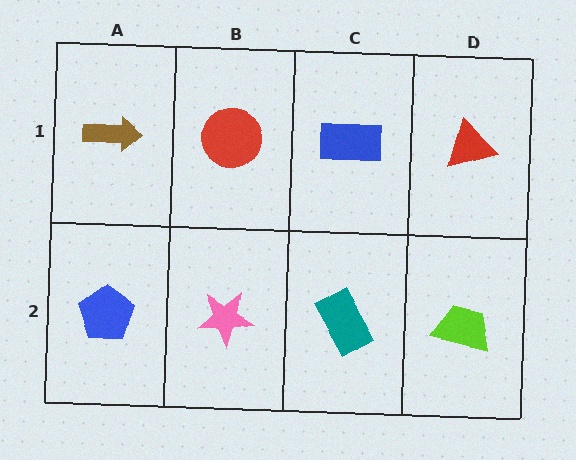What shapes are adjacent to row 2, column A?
A brown arrow (row 1, column A), a pink star (row 2, column B).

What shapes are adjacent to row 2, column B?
A red circle (row 1, column B), a blue pentagon (row 2, column A), a teal rectangle (row 2, column C).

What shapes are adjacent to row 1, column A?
A blue pentagon (row 2, column A), a red circle (row 1, column B).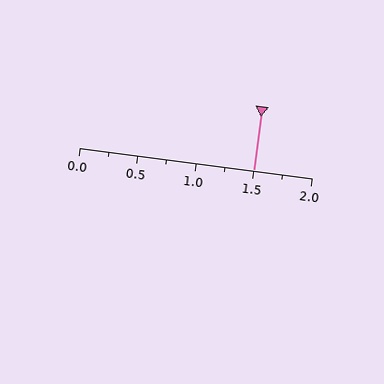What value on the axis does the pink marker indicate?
The marker indicates approximately 1.5.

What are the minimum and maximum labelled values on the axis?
The axis runs from 0.0 to 2.0.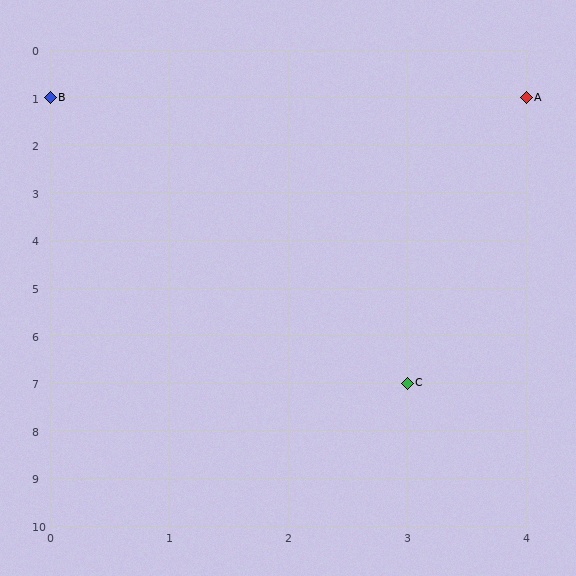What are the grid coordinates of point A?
Point A is at grid coordinates (4, 1).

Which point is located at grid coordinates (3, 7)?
Point C is at (3, 7).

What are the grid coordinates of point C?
Point C is at grid coordinates (3, 7).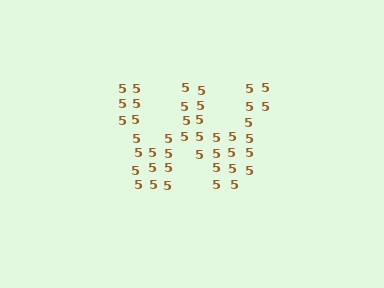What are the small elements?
The small elements are digit 5's.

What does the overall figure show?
The overall figure shows the letter W.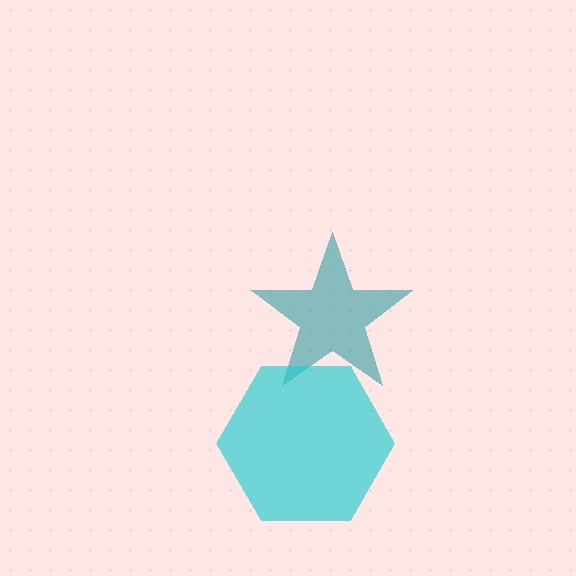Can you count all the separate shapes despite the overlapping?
Yes, there are 2 separate shapes.